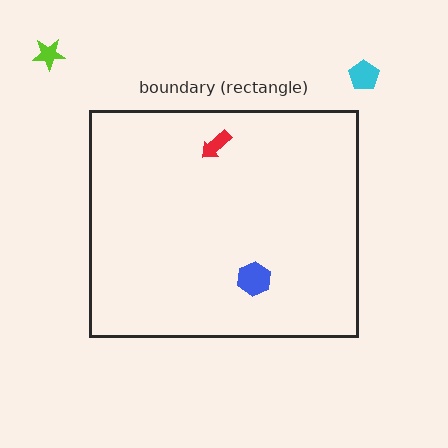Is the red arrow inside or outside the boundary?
Inside.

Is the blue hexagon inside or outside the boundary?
Inside.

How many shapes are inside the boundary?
2 inside, 2 outside.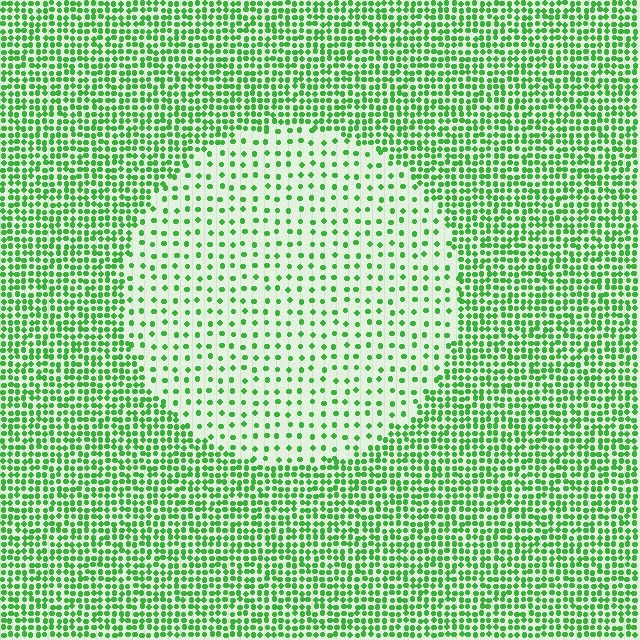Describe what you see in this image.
The image contains small green elements arranged at two different densities. A circle-shaped region is visible where the elements are less densely packed than the surrounding area.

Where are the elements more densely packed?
The elements are more densely packed outside the circle boundary.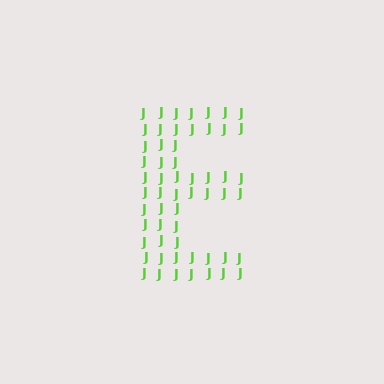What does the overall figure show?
The overall figure shows the letter E.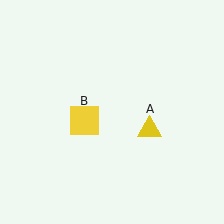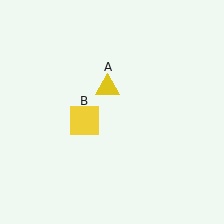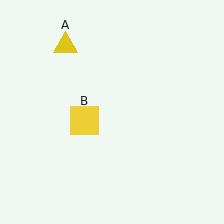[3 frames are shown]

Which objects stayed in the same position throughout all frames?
Yellow square (object B) remained stationary.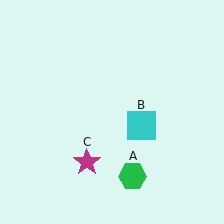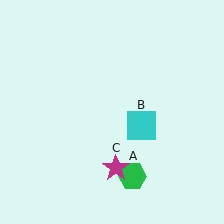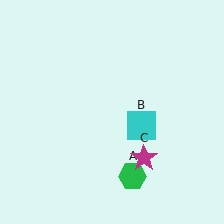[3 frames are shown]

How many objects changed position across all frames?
1 object changed position: magenta star (object C).